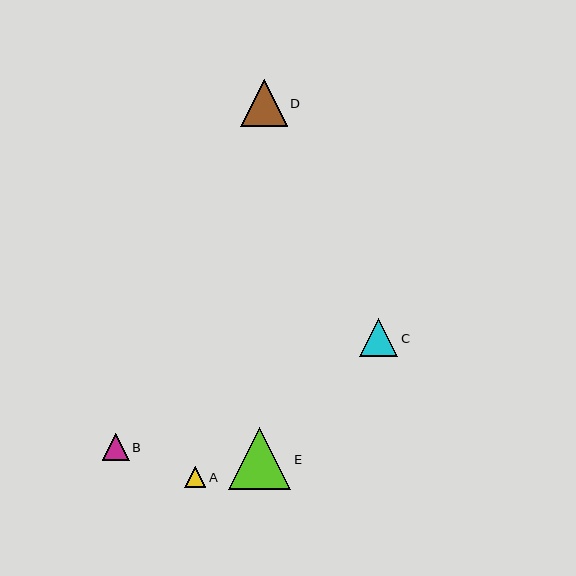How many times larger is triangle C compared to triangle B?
Triangle C is approximately 1.4 times the size of triangle B.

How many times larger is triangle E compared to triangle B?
Triangle E is approximately 2.3 times the size of triangle B.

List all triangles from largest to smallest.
From largest to smallest: E, D, C, B, A.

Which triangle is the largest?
Triangle E is the largest with a size of approximately 62 pixels.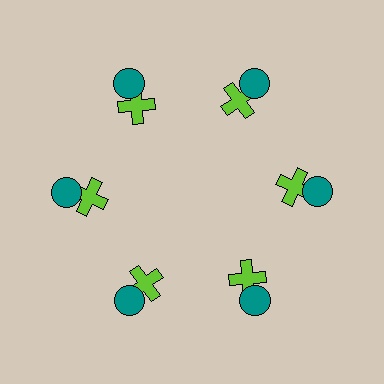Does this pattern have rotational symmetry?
Yes, this pattern has 6-fold rotational symmetry. It looks the same after rotating 60 degrees around the center.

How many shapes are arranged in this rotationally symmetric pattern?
There are 12 shapes, arranged in 6 groups of 2.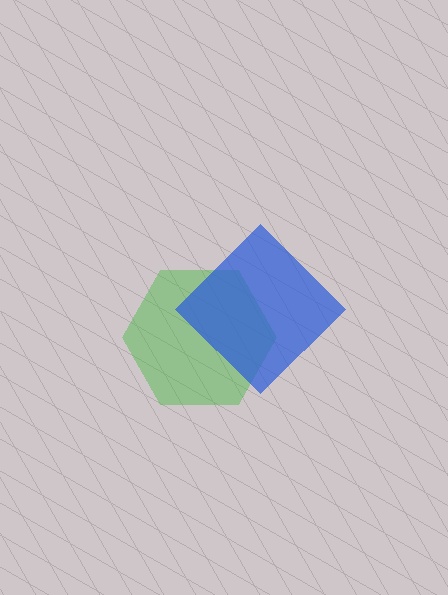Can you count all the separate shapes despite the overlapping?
Yes, there are 2 separate shapes.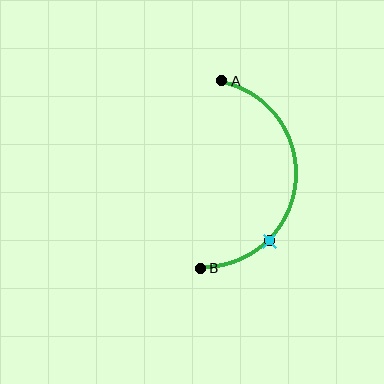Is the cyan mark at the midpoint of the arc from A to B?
No. The cyan mark lies on the arc but is closer to endpoint B. The arc midpoint would be at the point on the curve equidistant along the arc from both A and B.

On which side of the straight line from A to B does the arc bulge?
The arc bulges to the right of the straight line connecting A and B.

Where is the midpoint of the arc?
The arc midpoint is the point on the curve farthest from the straight line joining A and B. It sits to the right of that line.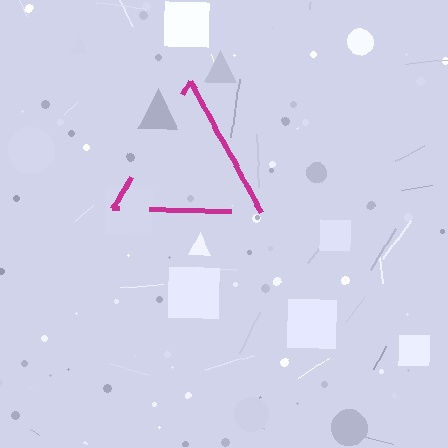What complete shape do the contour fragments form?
The contour fragments form a triangle.